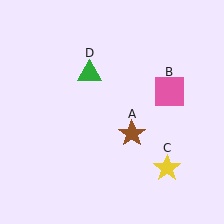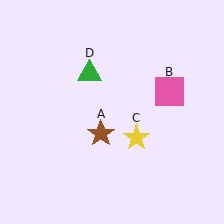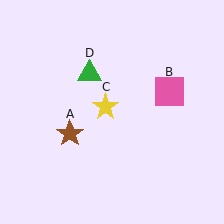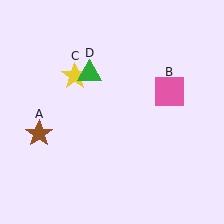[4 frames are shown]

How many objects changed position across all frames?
2 objects changed position: brown star (object A), yellow star (object C).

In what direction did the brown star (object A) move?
The brown star (object A) moved left.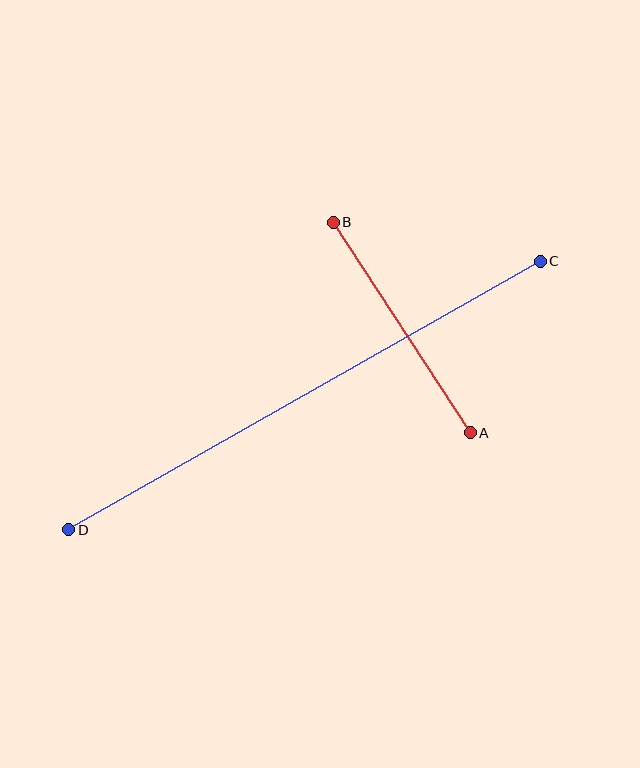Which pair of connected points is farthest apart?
Points C and D are farthest apart.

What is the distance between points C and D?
The distance is approximately 543 pixels.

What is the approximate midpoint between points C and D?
The midpoint is at approximately (305, 396) pixels.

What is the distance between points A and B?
The distance is approximately 251 pixels.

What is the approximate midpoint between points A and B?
The midpoint is at approximately (402, 328) pixels.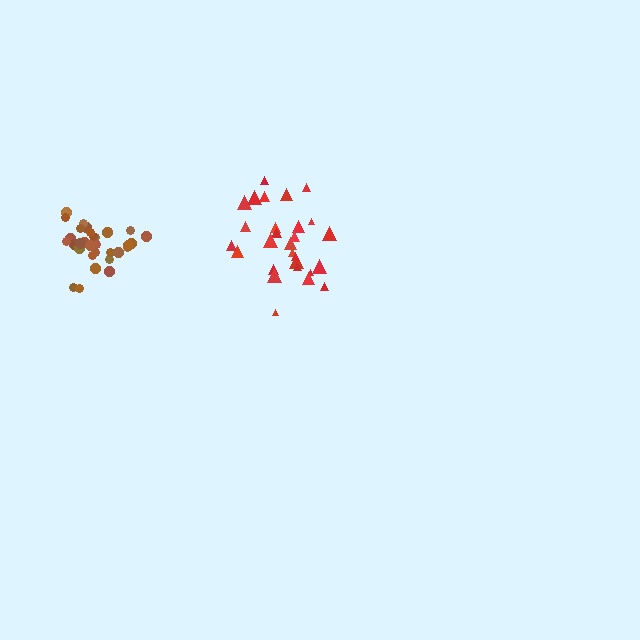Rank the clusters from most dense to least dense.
brown, red.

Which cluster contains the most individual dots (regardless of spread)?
Brown (32).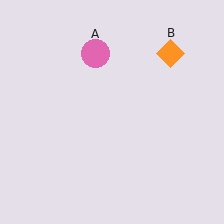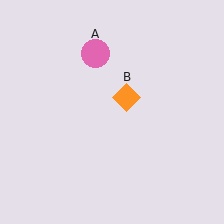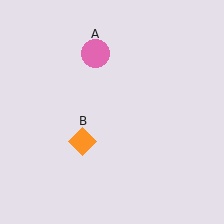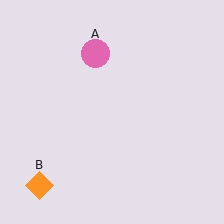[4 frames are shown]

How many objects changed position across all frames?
1 object changed position: orange diamond (object B).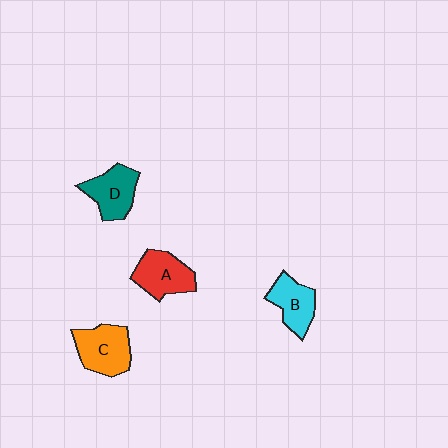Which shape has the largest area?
Shape C (orange).